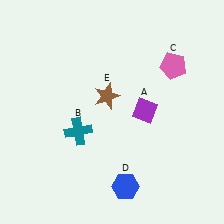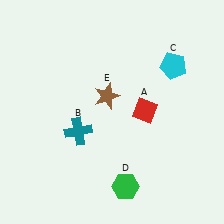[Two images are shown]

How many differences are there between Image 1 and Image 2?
There are 3 differences between the two images.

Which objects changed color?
A changed from purple to red. C changed from pink to cyan. D changed from blue to green.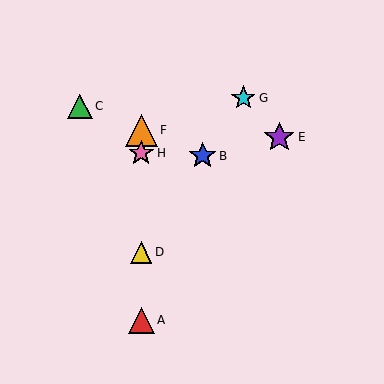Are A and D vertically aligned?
Yes, both are at x≈141.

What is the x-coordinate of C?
Object C is at x≈80.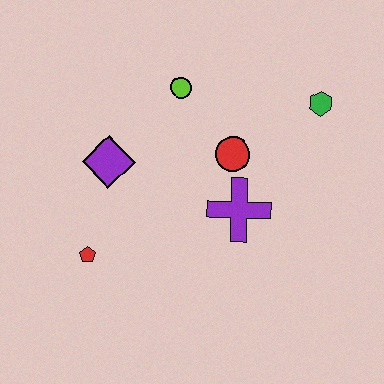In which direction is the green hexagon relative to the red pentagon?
The green hexagon is to the right of the red pentagon.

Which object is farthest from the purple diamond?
The green hexagon is farthest from the purple diamond.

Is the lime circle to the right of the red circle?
No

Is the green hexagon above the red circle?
Yes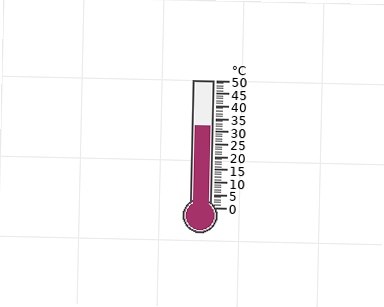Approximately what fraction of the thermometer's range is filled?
The thermometer is filled to approximately 65% of its range.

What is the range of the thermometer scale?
The thermometer scale ranges from 0°C to 50°C.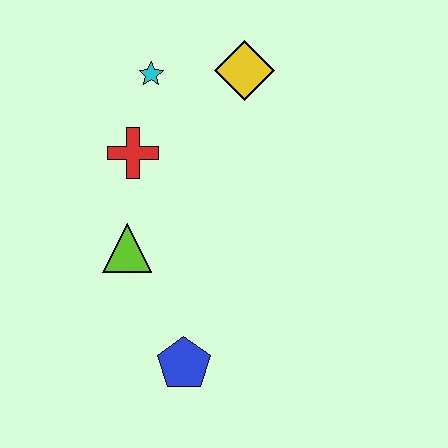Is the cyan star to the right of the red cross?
Yes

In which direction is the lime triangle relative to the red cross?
The lime triangle is below the red cross.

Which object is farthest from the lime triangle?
The yellow diamond is farthest from the lime triangle.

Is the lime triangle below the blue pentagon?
No